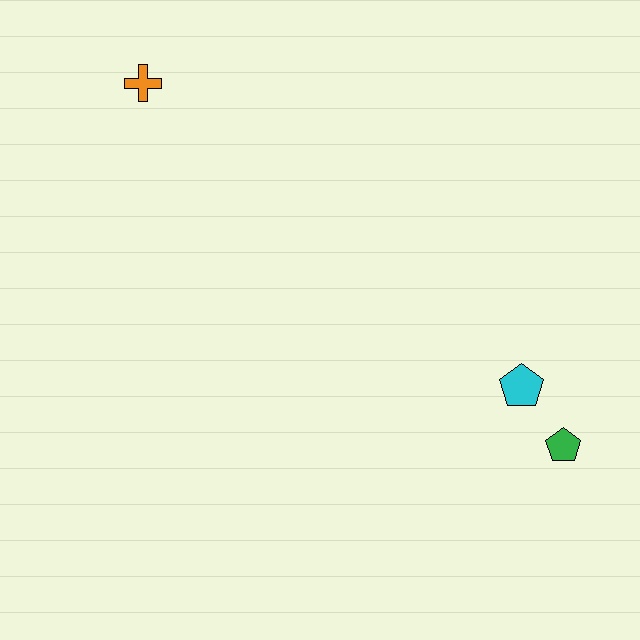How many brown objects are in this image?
There are no brown objects.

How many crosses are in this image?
There is 1 cross.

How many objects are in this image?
There are 3 objects.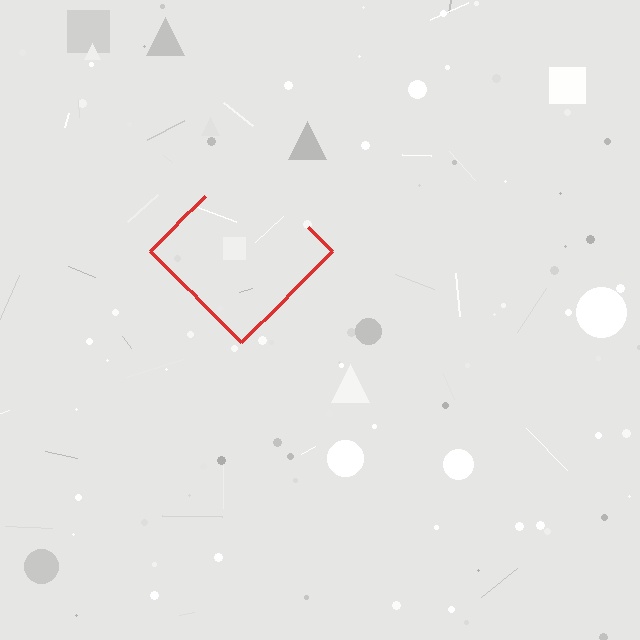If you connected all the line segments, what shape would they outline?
They would outline a diamond.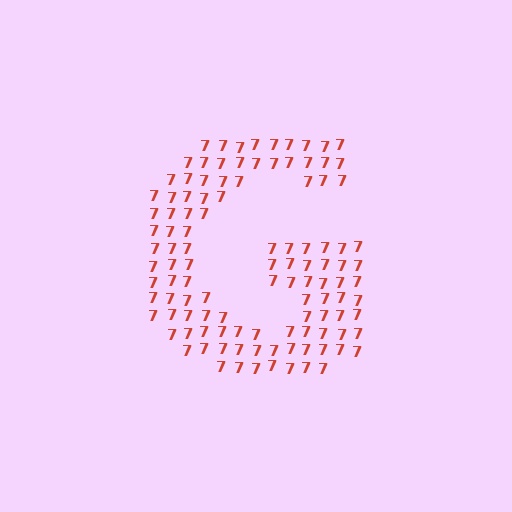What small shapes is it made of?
It is made of small digit 7's.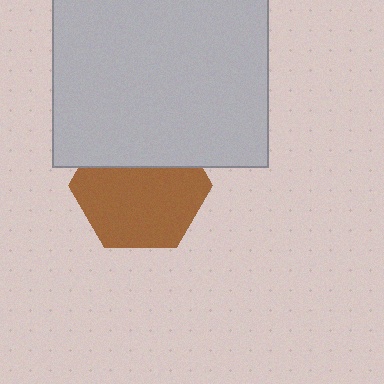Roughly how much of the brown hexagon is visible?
Most of it is visible (roughly 67%).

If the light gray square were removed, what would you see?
You would see the complete brown hexagon.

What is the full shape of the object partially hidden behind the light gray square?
The partially hidden object is a brown hexagon.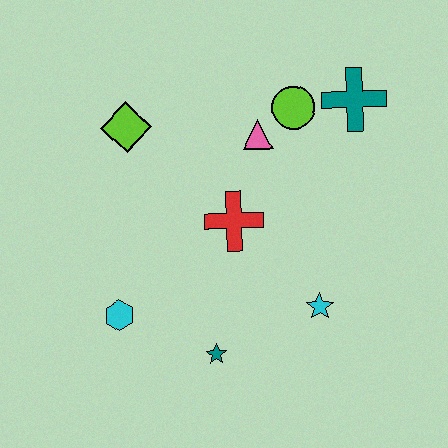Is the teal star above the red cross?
No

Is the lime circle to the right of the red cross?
Yes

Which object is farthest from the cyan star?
The lime diamond is farthest from the cyan star.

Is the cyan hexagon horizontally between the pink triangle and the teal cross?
No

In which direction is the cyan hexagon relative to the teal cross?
The cyan hexagon is to the left of the teal cross.